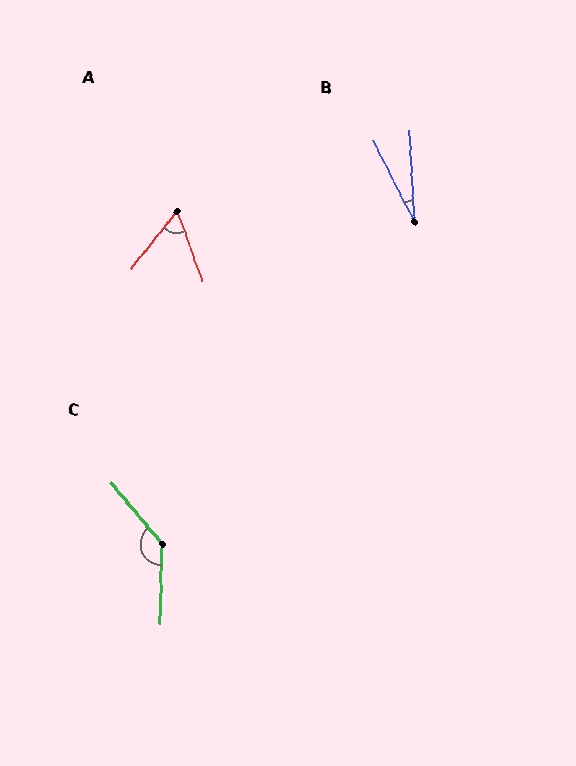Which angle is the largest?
C, at approximately 139 degrees.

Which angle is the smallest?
B, at approximately 24 degrees.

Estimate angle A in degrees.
Approximately 59 degrees.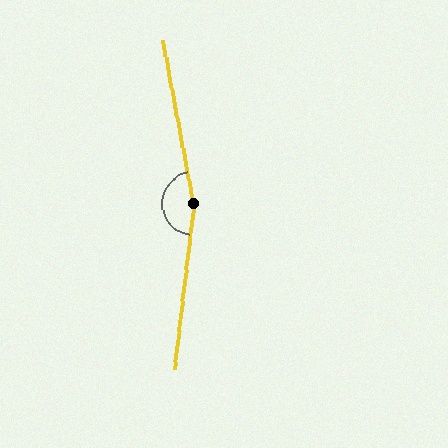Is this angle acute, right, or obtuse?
It is obtuse.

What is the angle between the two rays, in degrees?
Approximately 163 degrees.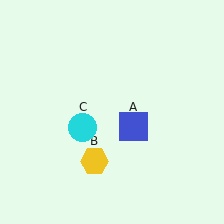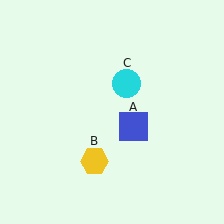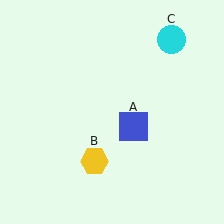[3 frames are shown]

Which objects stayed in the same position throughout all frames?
Blue square (object A) and yellow hexagon (object B) remained stationary.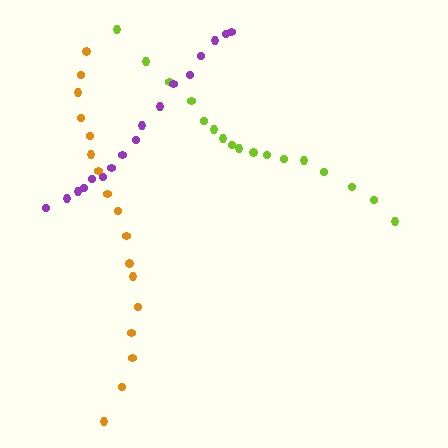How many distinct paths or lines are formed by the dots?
There are 3 distinct paths.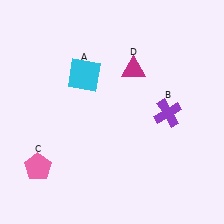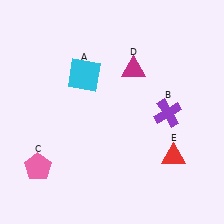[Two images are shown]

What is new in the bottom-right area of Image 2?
A red triangle (E) was added in the bottom-right area of Image 2.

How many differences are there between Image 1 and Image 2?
There is 1 difference between the two images.